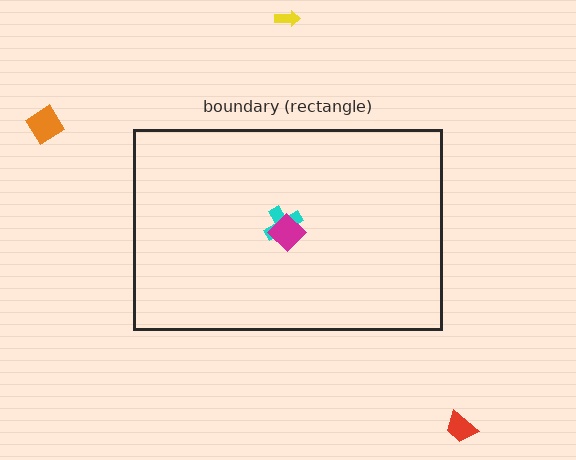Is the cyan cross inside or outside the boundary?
Inside.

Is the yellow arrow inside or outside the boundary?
Outside.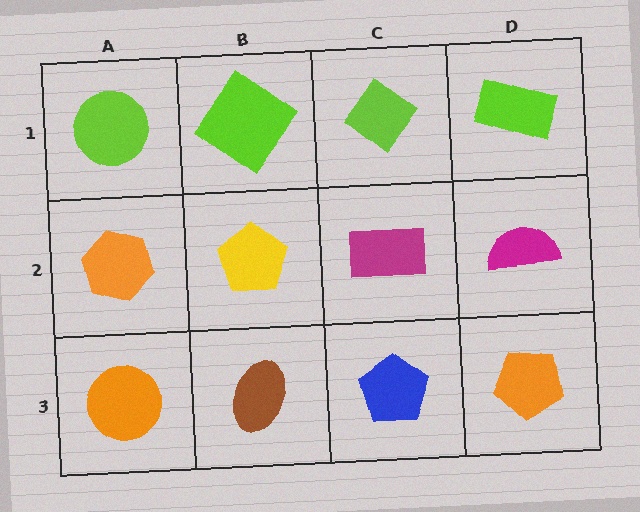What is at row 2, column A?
An orange hexagon.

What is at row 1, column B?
A lime diamond.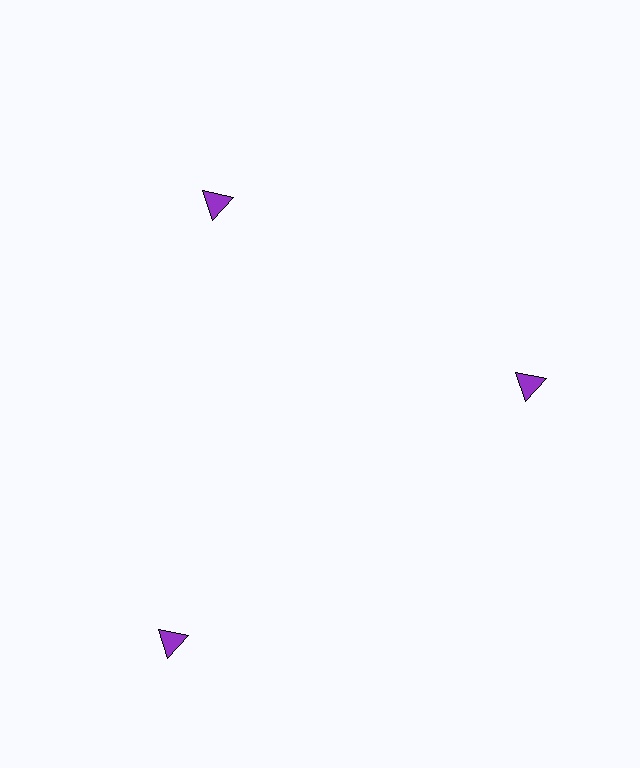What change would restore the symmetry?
The symmetry would be restored by moving it inward, back onto the ring so that all 3 triangles sit at equal angles and equal distance from the center.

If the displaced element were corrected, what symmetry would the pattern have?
It would have 3-fold rotational symmetry — the pattern would map onto itself every 120 degrees.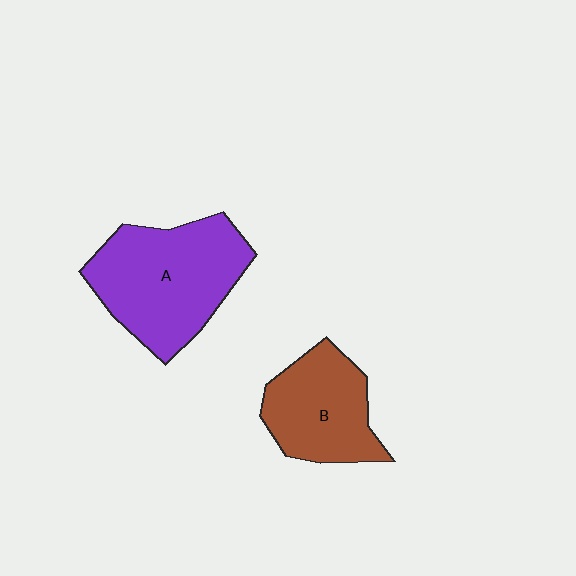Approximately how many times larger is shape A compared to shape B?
Approximately 1.5 times.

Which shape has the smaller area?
Shape B (brown).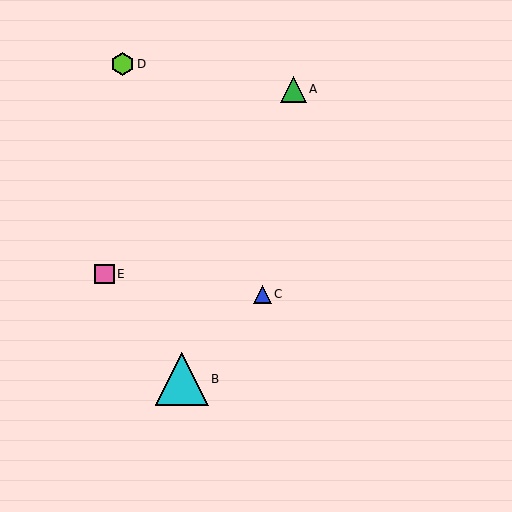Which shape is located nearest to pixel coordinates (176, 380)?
The cyan triangle (labeled B) at (182, 379) is nearest to that location.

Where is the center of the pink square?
The center of the pink square is at (105, 274).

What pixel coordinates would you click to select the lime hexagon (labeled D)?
Click at (122, 64) to select the lime hexagon D.